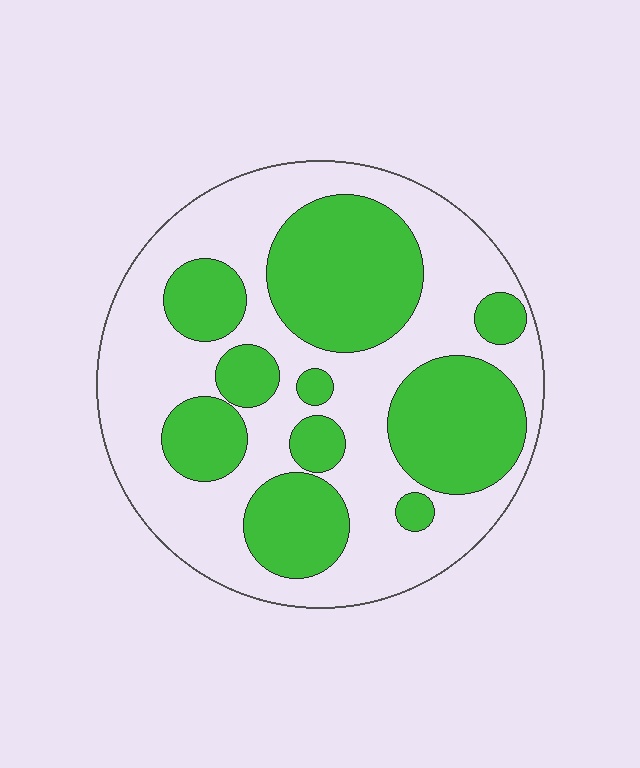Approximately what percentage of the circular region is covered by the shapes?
Approximately 40%.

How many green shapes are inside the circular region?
10.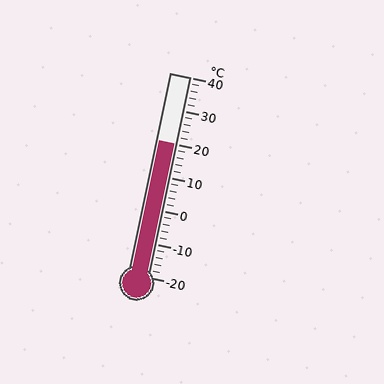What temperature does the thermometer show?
The thermometer shows approximately 20°C.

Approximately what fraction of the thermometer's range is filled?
The thermometer is filled to approximately 65% of its range.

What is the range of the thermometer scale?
The thermometer scale ranges from -20°C to 40°C.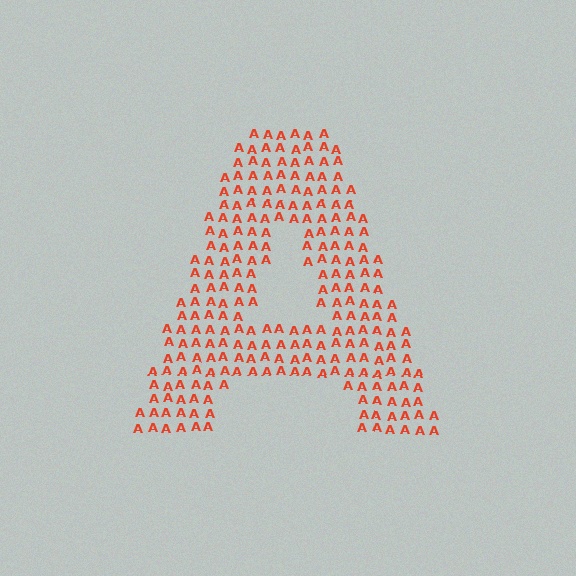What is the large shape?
The large shape is the letter A.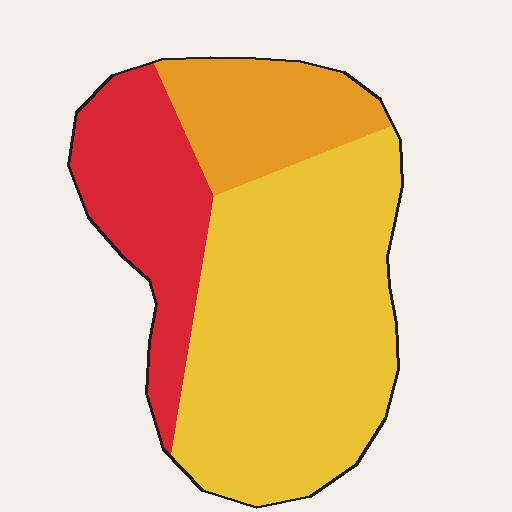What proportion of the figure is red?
Red covers roughly 25% of the figure.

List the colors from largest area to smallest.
From largest to smallest: yellow, red, orange.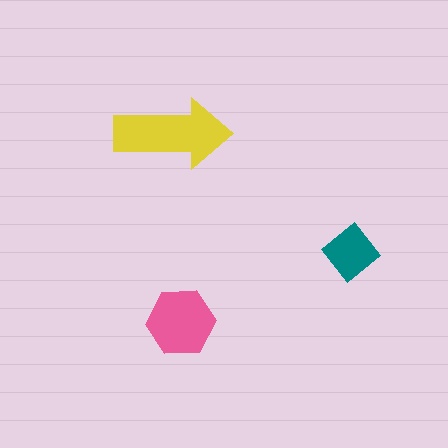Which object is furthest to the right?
The teal diamond is rightmost.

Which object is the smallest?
The teal diamond.